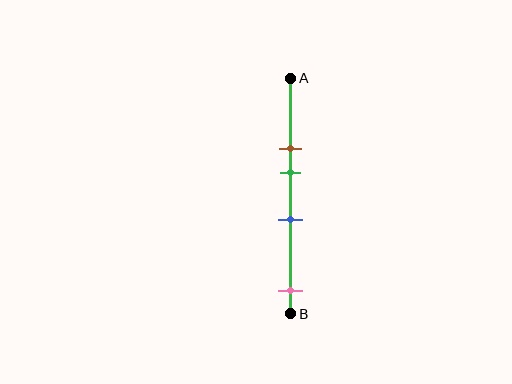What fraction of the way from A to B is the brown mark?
The brown mark is approximately 30% (0.3) of the way from A to B.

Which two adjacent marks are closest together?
The brown and green marks are the closest adjacent pair.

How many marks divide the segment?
There are 4 marks dividing the segment.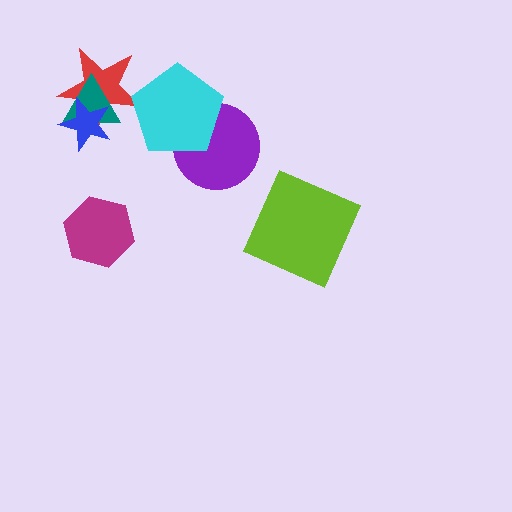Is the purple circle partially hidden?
Yes, it is partially covered by another shape.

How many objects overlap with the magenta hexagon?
0 objects overlap with the magenta hexagon.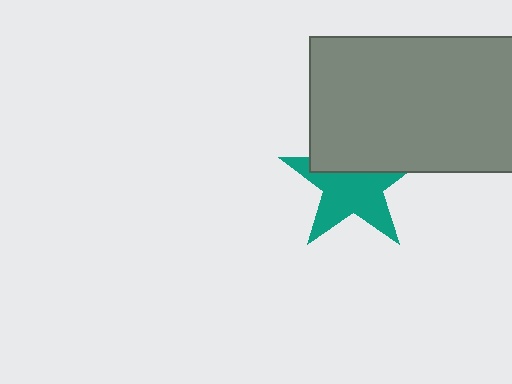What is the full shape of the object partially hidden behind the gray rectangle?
The partially hidden object is a teal star.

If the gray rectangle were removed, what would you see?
You would see the complete teal star.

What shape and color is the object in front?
The object in front is a gray rectangle.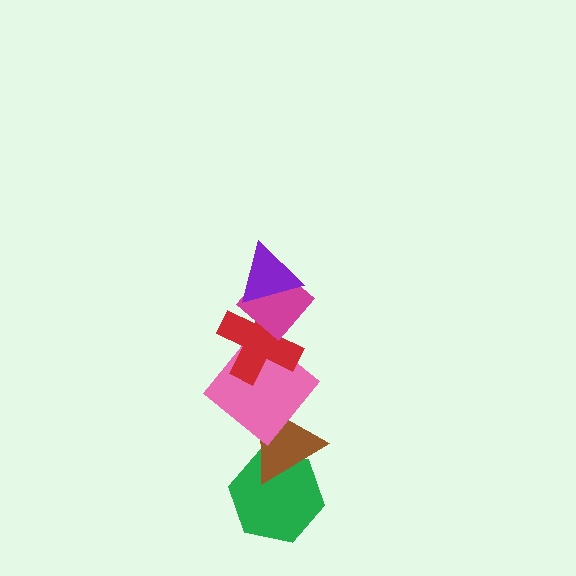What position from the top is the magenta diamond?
The magenta diamond is 2nd from the top.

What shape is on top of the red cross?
The magenta diamond is on top of the red cross.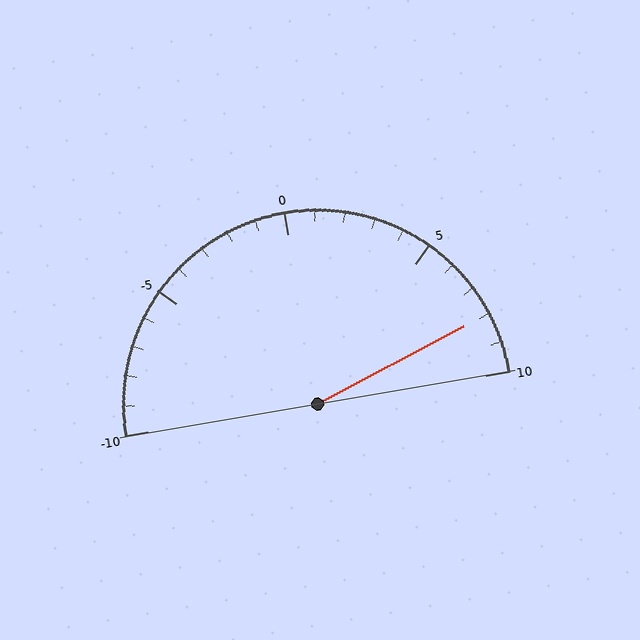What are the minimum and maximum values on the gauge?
The gauge ranges from -10 to 10.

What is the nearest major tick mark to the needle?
The nearest major tick mark is 10.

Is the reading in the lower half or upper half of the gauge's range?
The reading is in the upper half of the range (-10 to 10).